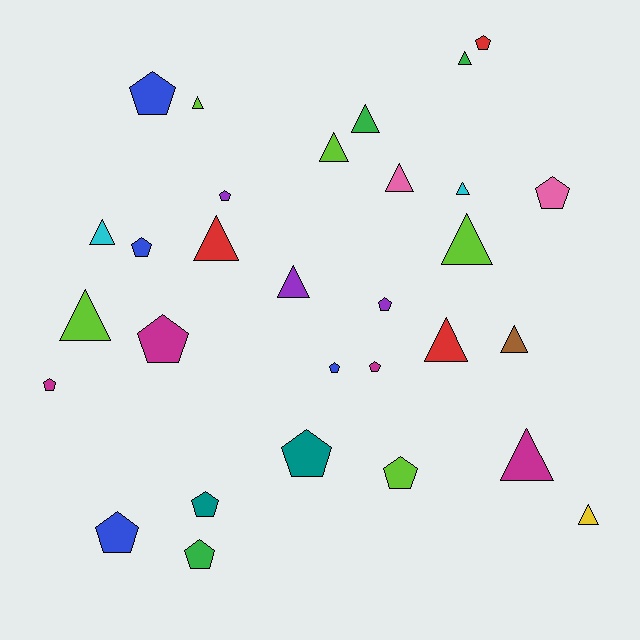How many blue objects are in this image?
There are 4 blue objects.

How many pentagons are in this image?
There are 15 pentagons.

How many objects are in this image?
There are 30 objects.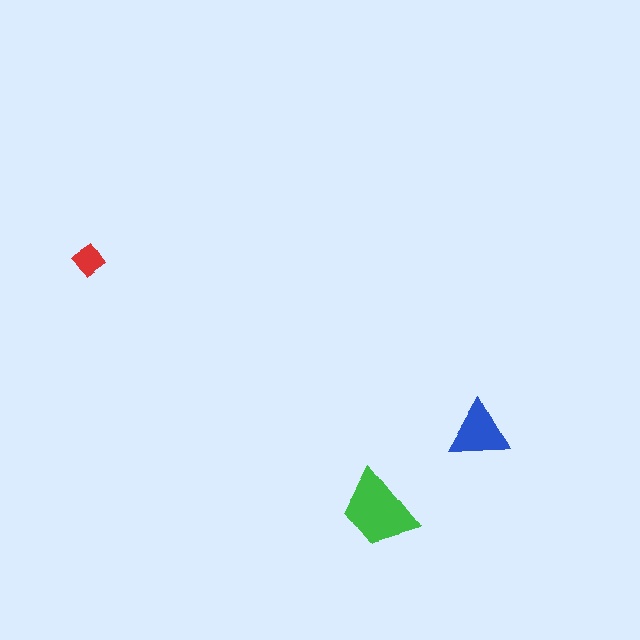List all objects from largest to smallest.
The green trapezoid, the blue triangle, the red diamond.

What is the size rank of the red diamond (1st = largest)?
3rd.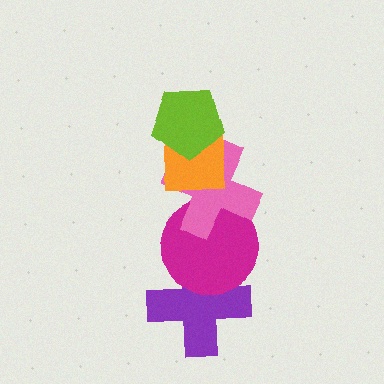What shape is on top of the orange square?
The lime pentagon is on top of the orange square.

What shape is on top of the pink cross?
The orange square is on top of the pink cross.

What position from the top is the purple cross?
The purple cross is 5th from the top.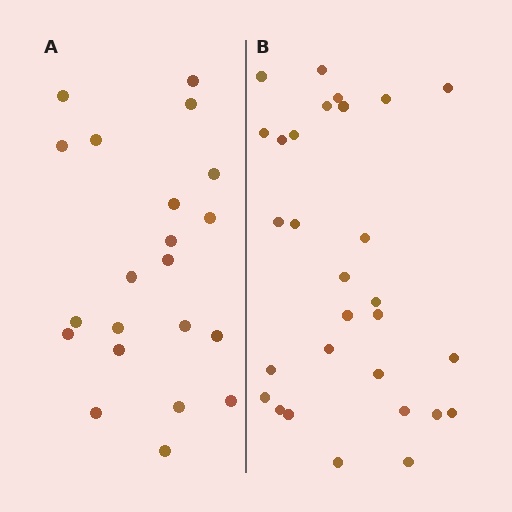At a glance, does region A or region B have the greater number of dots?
Region B (the right region) has more dots.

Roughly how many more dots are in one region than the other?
Region B has roughly 8 or so more dots than region A.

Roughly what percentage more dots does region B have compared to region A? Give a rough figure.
About 40% more.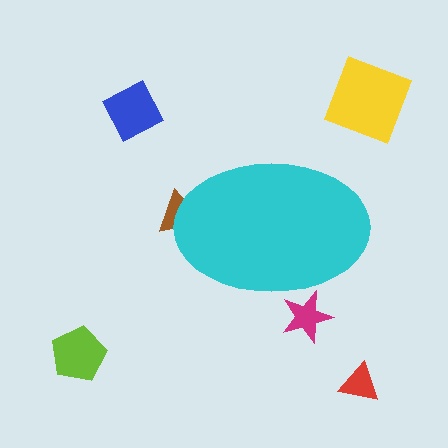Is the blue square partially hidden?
No, the blue square is fully visible.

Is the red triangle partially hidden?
No, the red triangle is fully visible.